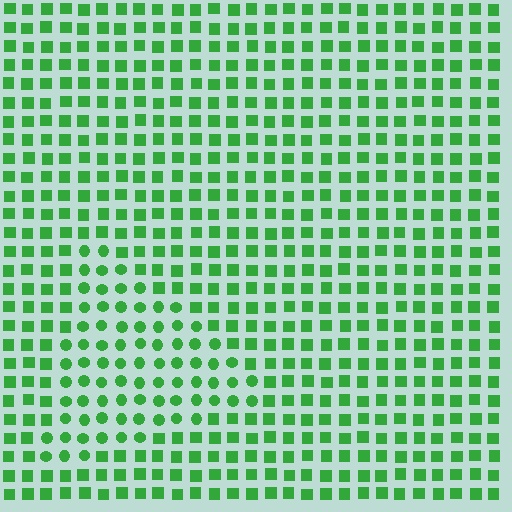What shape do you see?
I see a triangle.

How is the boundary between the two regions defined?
The boundary is defined by a change in element shape: circles inside vs. squares outside. All elements share the same color and spacing.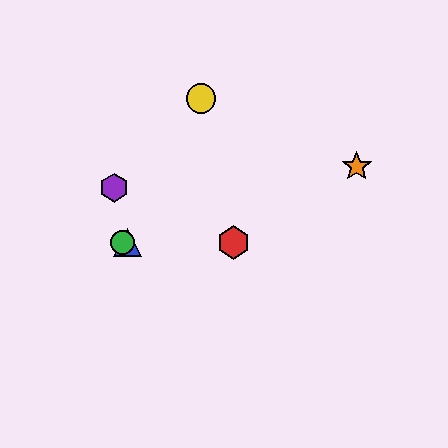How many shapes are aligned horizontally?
3 shapes (the red hexagon, the blue triangle, the green circle) are aligned horizontally.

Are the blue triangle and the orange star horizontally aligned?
No, the blue triangle is at y≈243 and the orange star is at y≈167.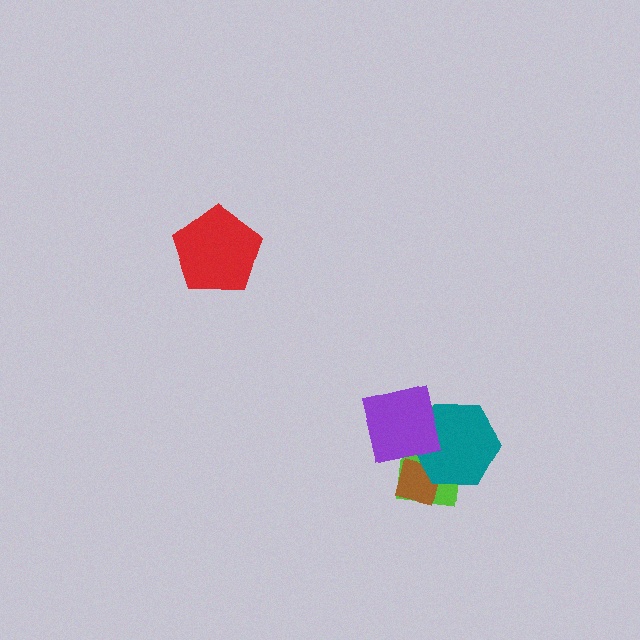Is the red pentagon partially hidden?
No, no other shape covers it.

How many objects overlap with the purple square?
3 objects overlap with the purple square.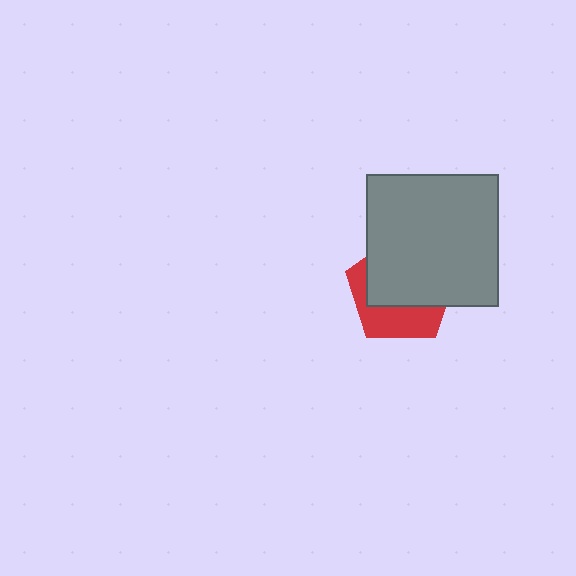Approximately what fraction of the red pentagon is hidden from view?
Roughly 63% of the red pentagon is hidden behind the gray square.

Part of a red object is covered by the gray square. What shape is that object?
It is a pentagon.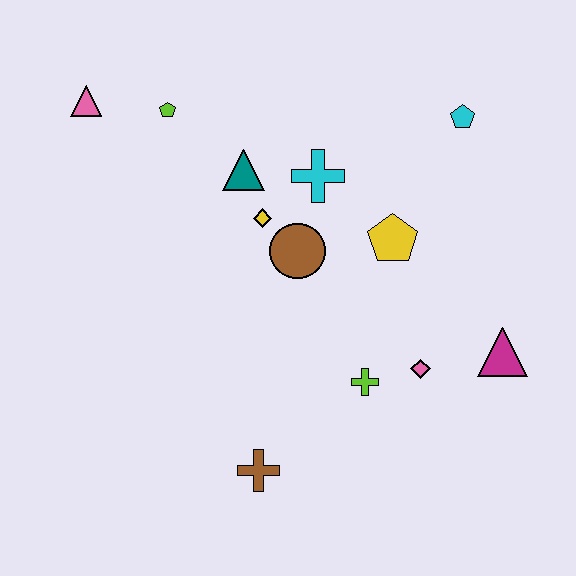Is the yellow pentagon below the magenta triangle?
No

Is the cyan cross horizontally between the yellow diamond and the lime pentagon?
No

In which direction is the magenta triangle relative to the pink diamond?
The magenta triangle is to the right of the pink diamond.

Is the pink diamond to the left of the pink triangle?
No